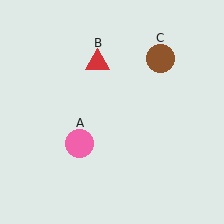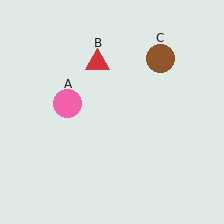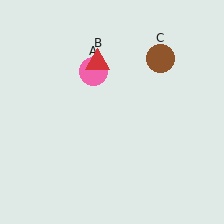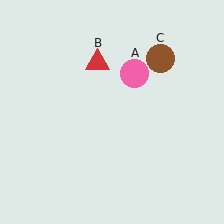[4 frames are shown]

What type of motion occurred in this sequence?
The pink circle (object A) rotated clockwise around the center of the scene.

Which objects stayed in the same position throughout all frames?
Red triangle (object B) and brown circle (object C) remained stationary.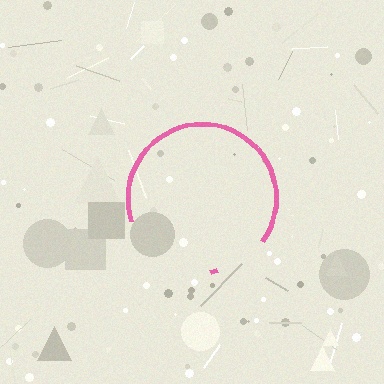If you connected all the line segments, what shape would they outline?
They would outline a circle.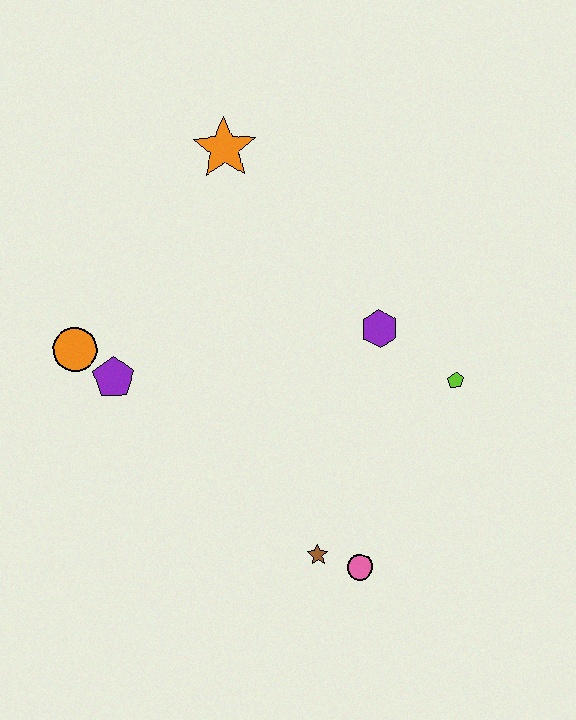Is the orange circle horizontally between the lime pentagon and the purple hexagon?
No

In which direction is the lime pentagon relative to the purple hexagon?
The lime pentagon is to the right of the purple hexagon.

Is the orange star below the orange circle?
No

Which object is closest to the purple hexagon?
The lime pentagon is closest to the purple hexagon.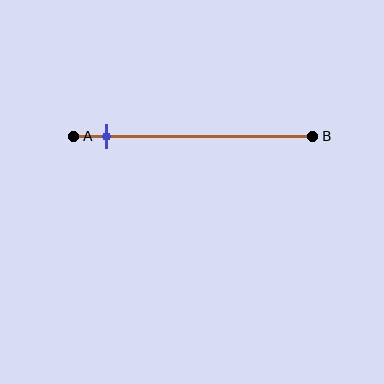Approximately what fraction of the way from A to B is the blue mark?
The blue mark is approximately 15% of the way from A to B.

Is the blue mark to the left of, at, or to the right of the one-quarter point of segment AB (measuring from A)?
The blue mark is to the left of the one-quarter point of segment AB.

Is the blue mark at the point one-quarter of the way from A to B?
No, the mark is at about 15% from A, not at the 25% one-quarter point.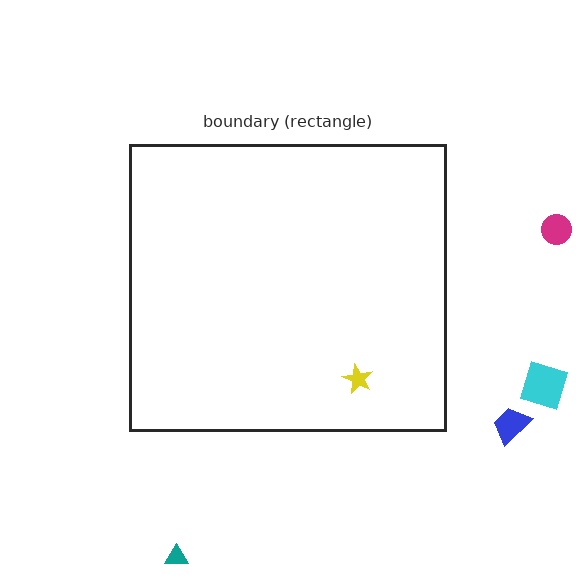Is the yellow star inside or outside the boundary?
Inside.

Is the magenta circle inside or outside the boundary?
Outside.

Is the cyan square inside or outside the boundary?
Outside.